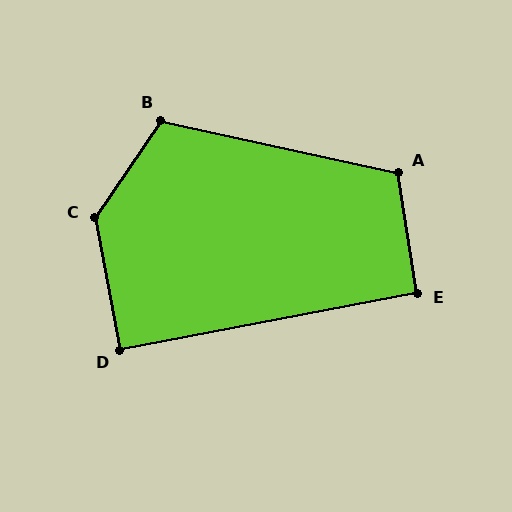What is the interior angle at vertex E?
Approximately 92 degrees (approximately right).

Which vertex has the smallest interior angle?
D, at approximately 90 degrees.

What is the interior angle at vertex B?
Approximately 112 degrees (obtuse).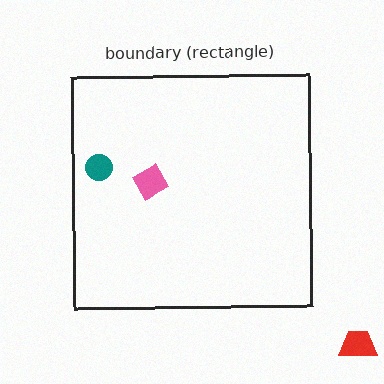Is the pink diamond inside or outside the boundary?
Inside.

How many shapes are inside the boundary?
2 inside, 1 outside.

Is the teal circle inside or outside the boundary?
Inside.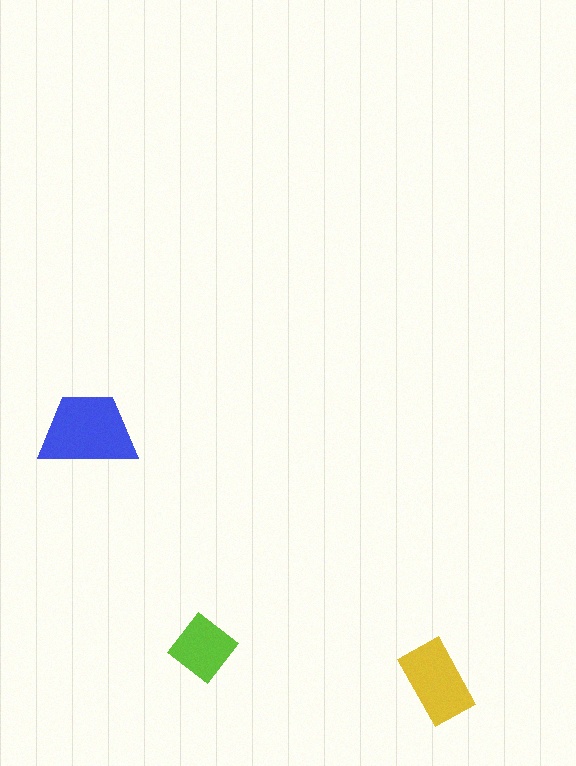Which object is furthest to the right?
The yellow rectangle is rightmost.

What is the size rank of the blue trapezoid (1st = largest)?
1st.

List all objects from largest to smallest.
The blue trapezoid, the yellow rectangle, the lime diamond.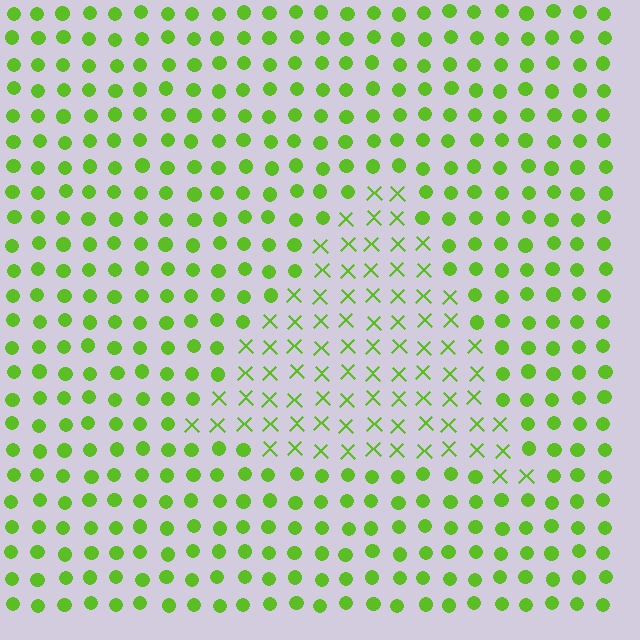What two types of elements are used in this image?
The image uses X marks inside the triangle region and circles outside it.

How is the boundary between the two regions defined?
The boundary is defined by a change in element shape: X marks inside vs. circles outside. All elements share the same color and spacing.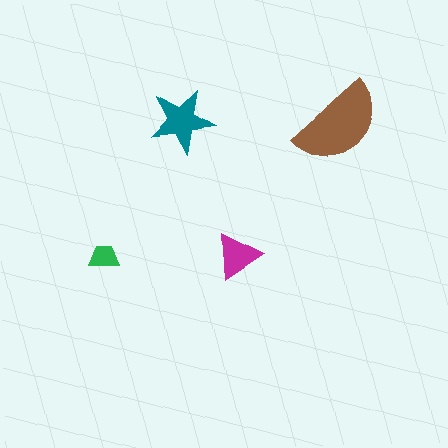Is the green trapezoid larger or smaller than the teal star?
Smaller.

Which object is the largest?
The brown semicircle.